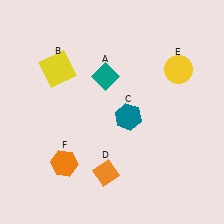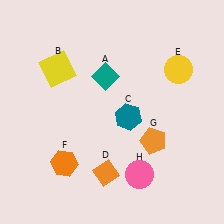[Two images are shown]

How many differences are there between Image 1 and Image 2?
There are 2 differences between the two images.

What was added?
An orange pentagon (G), a pink circle (H) were added in Image 2.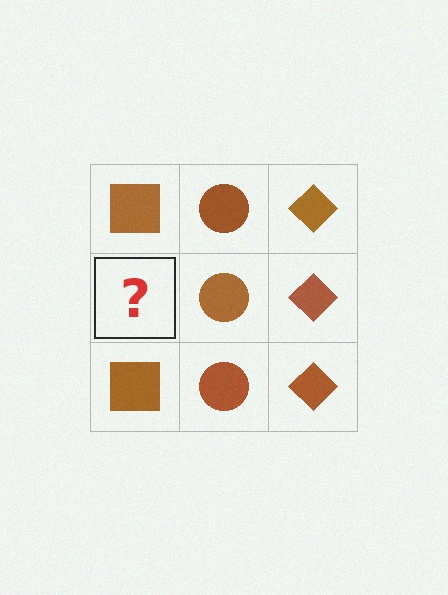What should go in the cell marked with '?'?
The missing cell should contain a brown square.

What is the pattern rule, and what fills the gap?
The rule is that each column has a consistent shape. The gap should be filled with a brown square.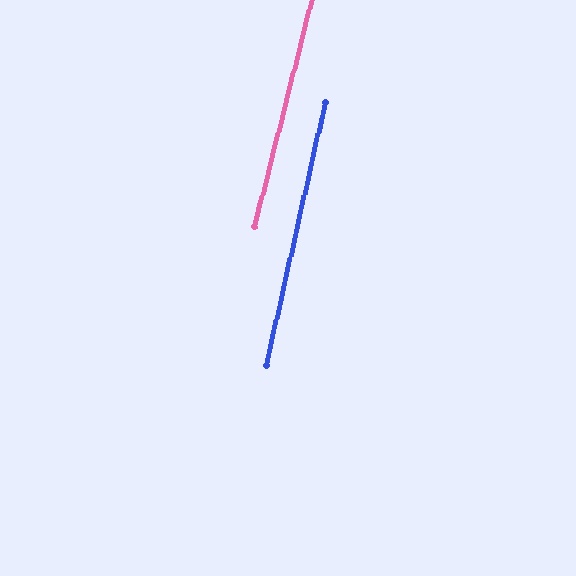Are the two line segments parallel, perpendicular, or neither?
Parallel — their directions differ by only 1.8°.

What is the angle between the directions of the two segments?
Approximately 2 degrees.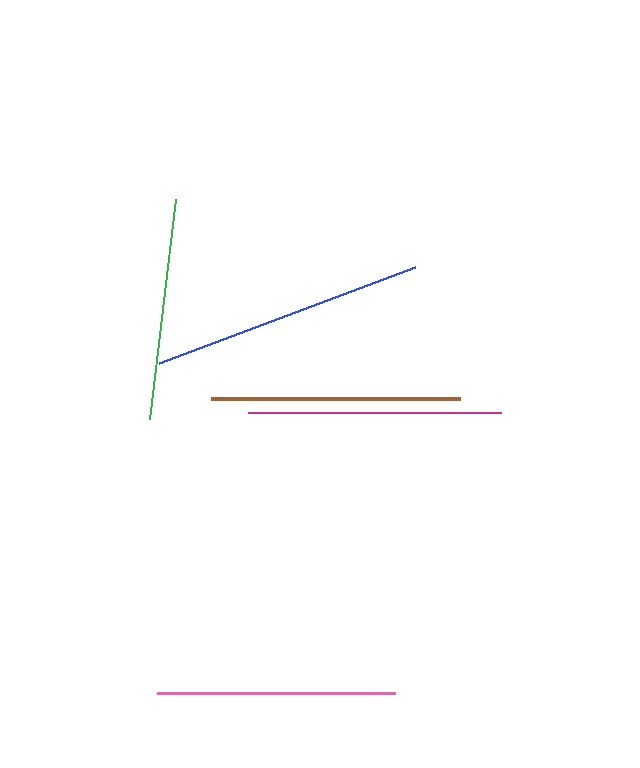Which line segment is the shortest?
The green line is the shortest at approximately 221 pixels.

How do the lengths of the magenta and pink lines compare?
The magenta and pink lines are approximately the same length.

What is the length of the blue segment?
The blue segment is approximately 274 pixels long.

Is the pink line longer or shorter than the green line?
The pink line is longer than the green line.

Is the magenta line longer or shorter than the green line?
The magenta line is longer than the green line.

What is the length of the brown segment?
The brown segment is approximately 249 pixels long.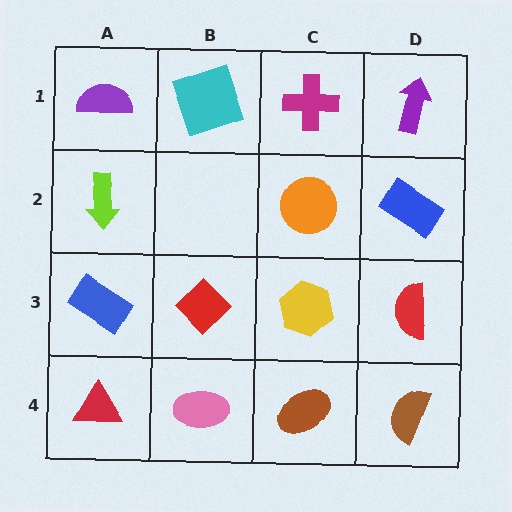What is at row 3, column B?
A red diamond.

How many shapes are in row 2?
3 shapes.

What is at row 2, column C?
An orange circle.